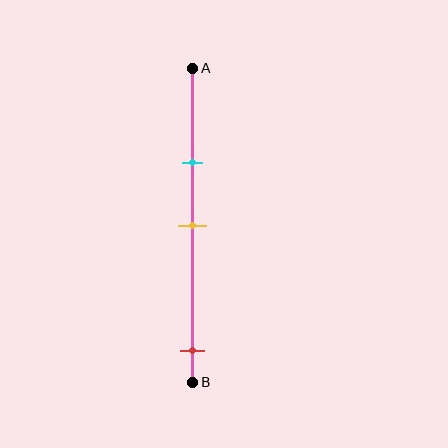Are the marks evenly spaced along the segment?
No, the marks are not evenly spaced.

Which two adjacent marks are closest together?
The cyan and yellow marks are the closest adjacent pair.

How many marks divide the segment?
There are 3 marks dividing the segment.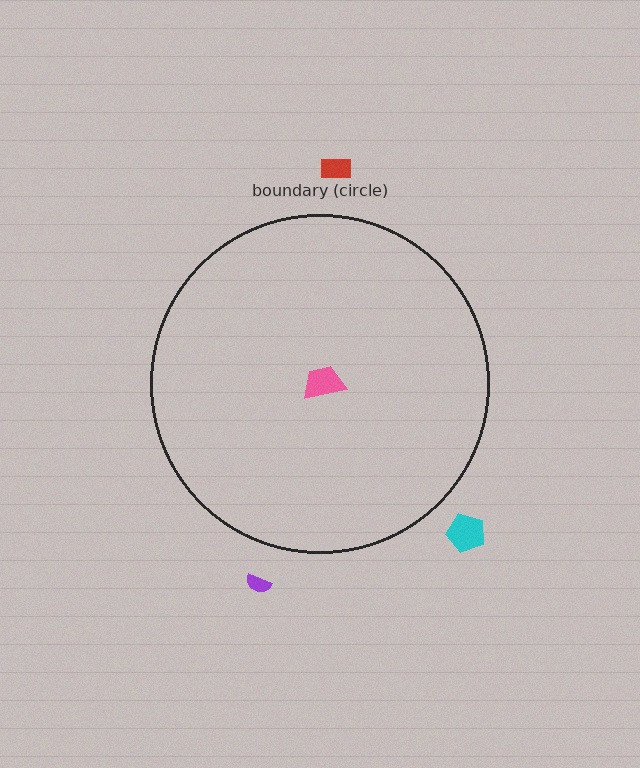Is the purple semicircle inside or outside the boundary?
Outside.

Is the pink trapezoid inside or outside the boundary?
Inside.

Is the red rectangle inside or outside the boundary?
Outside.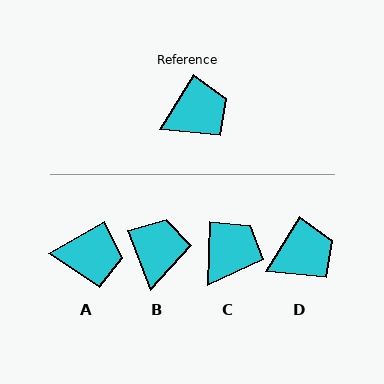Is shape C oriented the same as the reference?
No, it is off by about 30 degrees.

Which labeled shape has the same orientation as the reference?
D.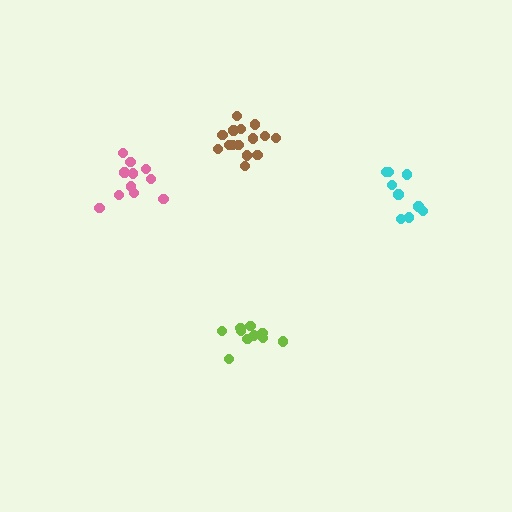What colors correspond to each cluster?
The clusters are colored: lime, cyan, brown, pink.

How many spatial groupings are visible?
There are 4 spatial groupings.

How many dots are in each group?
Group 1: 10 dots, Group 2: 9 dots, Group 3: 15 dots, Group 4: 11 dots (45 total).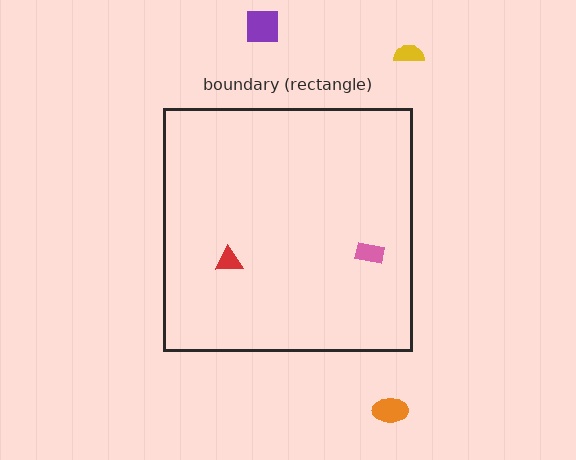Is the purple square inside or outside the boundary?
Outside.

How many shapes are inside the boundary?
2 inside, 3 outside.